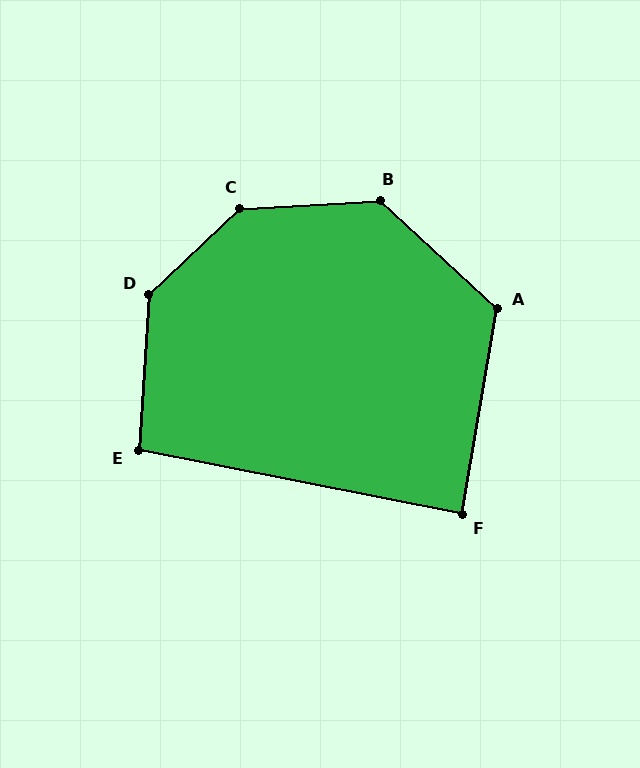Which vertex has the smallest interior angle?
F, at approximately 89 degrees.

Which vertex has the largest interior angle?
C, at approximately 140 degrees.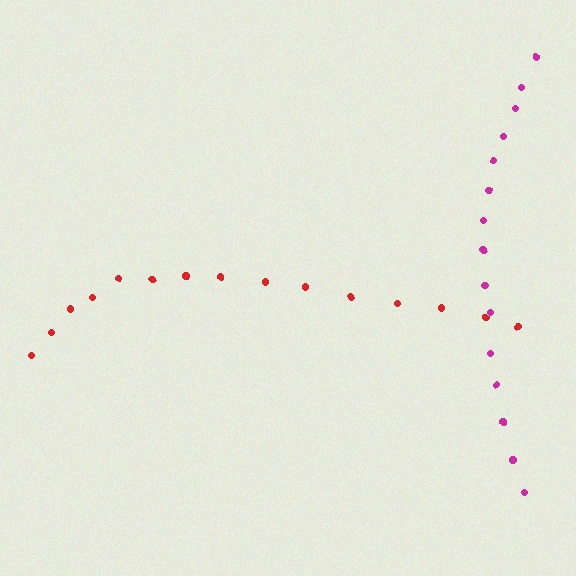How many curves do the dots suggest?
There are 2 distinct paths.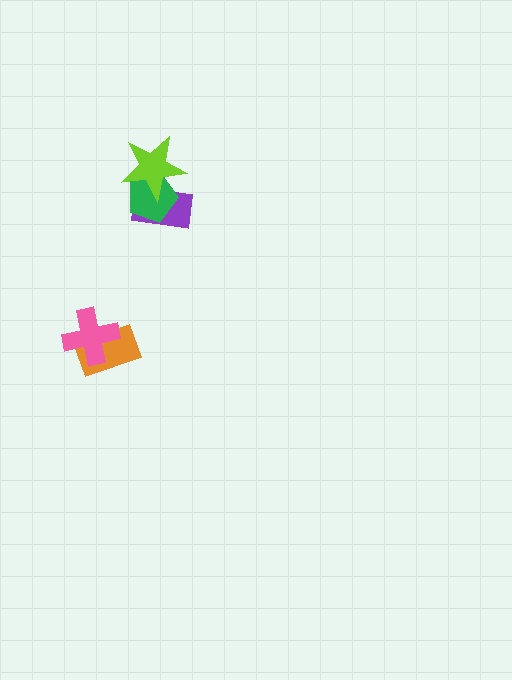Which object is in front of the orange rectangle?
The pink cross is in front of the orange rectangle.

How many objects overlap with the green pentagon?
2 objects overlap with the green pentagon.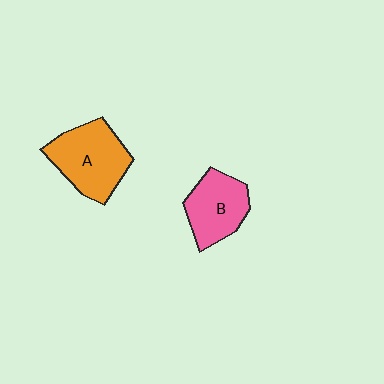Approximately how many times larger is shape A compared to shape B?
Approximately 1.2 times.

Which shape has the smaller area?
Shape B (pink).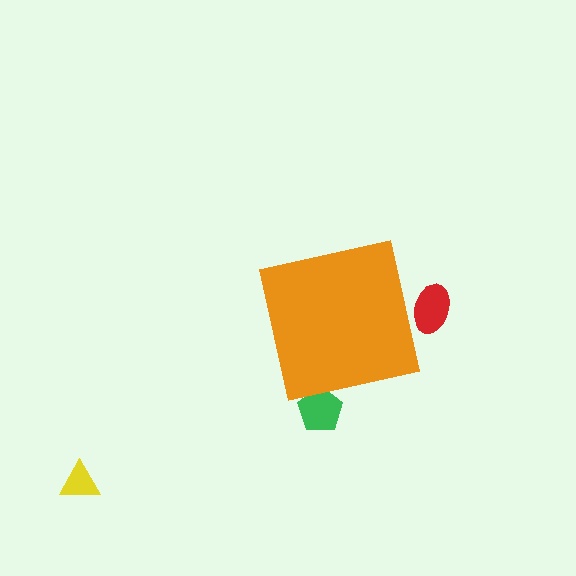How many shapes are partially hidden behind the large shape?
2 shapes are partially hidden.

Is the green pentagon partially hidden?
Yes, the green pentagon is partially hidden behind the orange square.